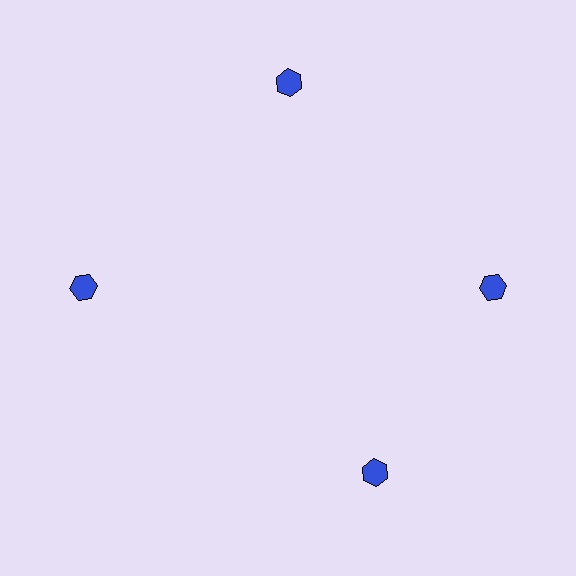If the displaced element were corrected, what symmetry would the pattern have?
It would have 4-fold rotational symmetry — the pattern would map onto itself every 90 degrees.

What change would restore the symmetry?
The symmetry would be restored by rotating it back into even spacing with its neighbors so that all 4 hexagons sit at equal angles and equal distance from the center.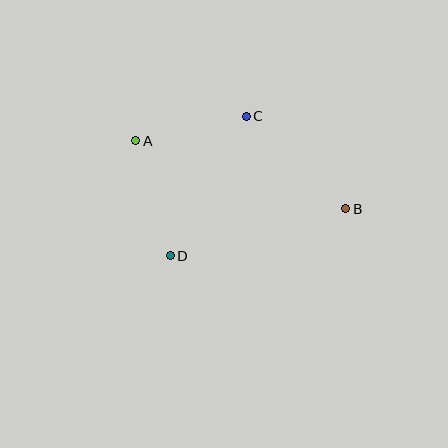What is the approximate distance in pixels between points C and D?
The distance between C and D is approximately 159 pixels.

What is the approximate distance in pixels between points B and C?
The distance between B and C is approximately 136 pixels.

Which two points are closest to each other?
Points A and C are closest to each other.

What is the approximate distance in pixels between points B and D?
The distance between B and D is approximately 182 pixels.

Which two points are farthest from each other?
Points A and B are farthest from each other.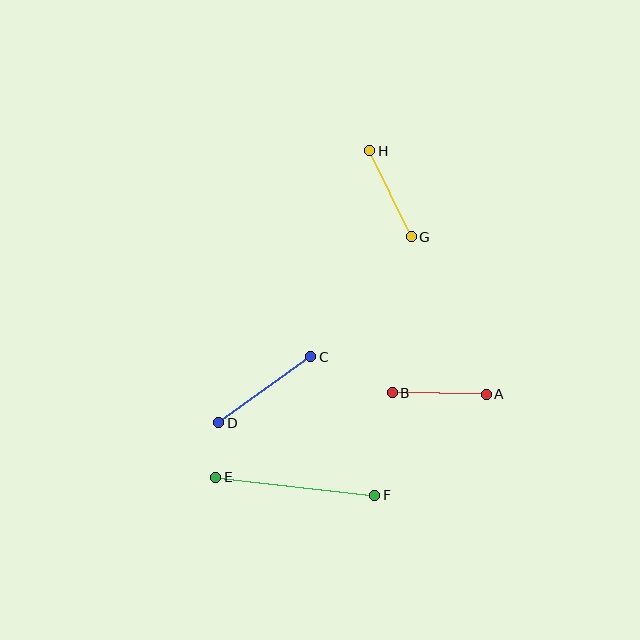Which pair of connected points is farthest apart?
Points E and F are farthest apart.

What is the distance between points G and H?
The distance is approximately 95 pixels.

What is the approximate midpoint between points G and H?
The midpoint is at approximately (390, 194) pixels.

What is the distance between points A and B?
The distance is approximately 94 pixels.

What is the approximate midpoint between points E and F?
The midpoint is at approximately (295, 486) pixels.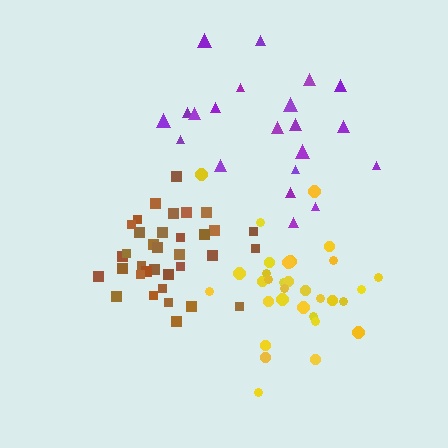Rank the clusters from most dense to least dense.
brown, yellow, purple.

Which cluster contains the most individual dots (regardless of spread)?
Brown (35).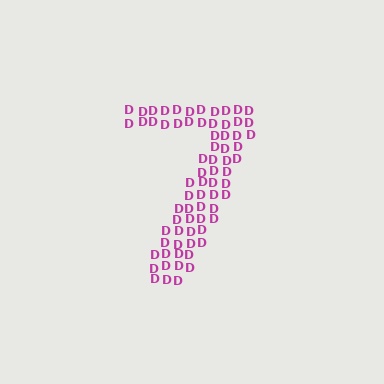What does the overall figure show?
The overall figure shows the digit 7.